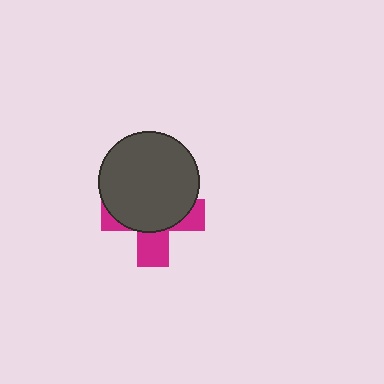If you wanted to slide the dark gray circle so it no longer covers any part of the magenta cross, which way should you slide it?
Slide it up — that is the most direct way to separate the two shapes.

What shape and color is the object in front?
The object in front is a dark gray circle.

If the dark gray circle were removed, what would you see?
You would see the complete magenta cross.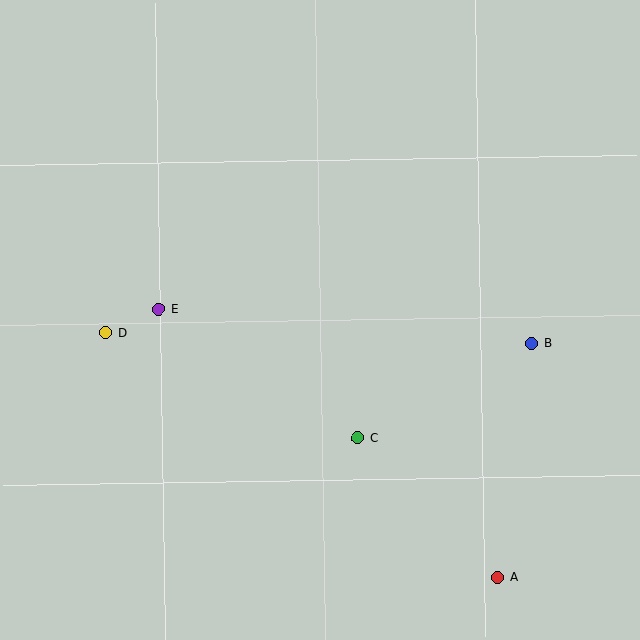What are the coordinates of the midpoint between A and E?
The midpoint between A and E is at (328, 443).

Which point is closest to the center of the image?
Point C at (358, 438) is closest to the center.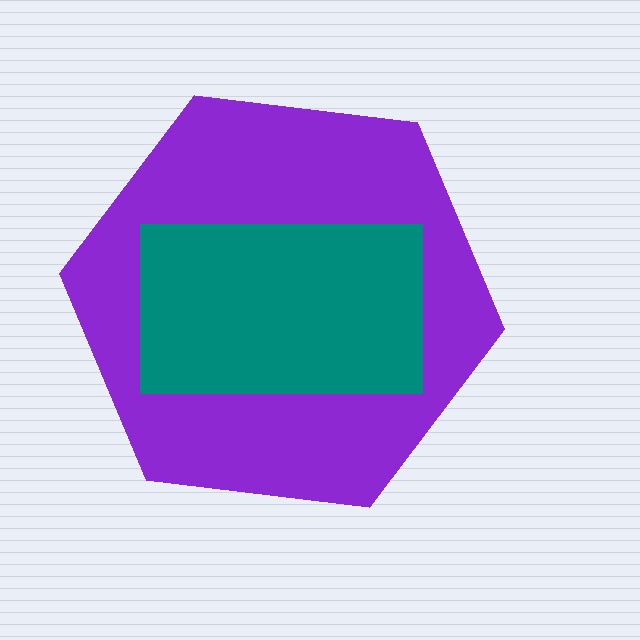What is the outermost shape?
The purple hexagon.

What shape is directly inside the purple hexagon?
The teal rectangle.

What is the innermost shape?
The teal rectangle.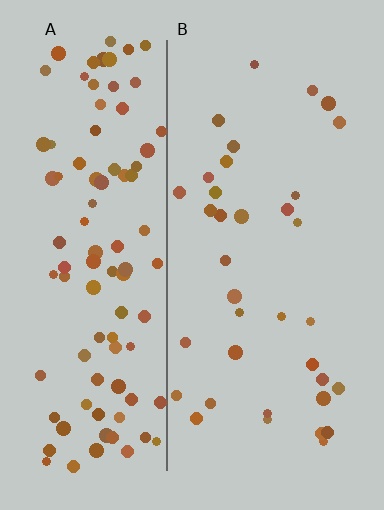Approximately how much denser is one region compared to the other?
Approximately 2.8× — region A over region B.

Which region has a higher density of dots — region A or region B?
A (the left).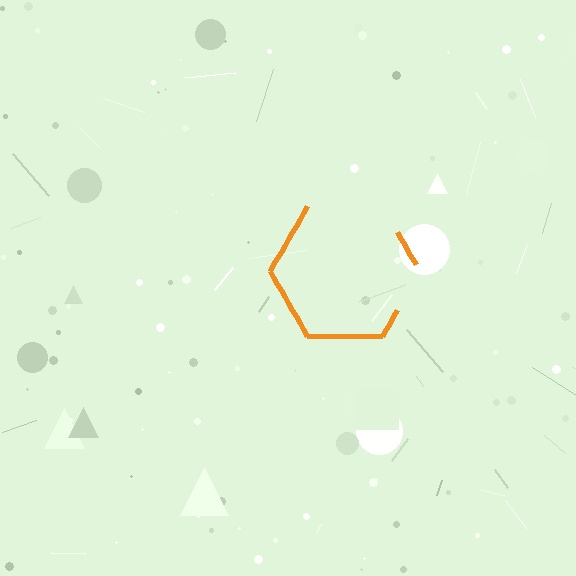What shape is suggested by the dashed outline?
The dashed outline suggests a hexagon.